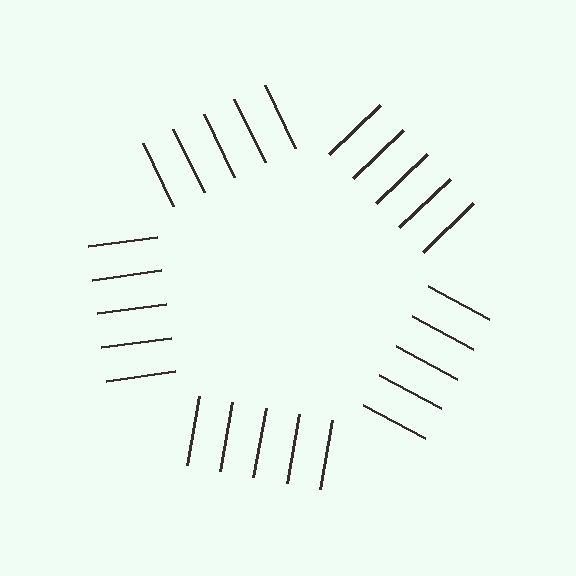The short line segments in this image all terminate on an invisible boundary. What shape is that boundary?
An illusory pentagon — the line segments terminate on its edges but no continuous stroke is drawn.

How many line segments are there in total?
25 — 5 along each of the 5 edges.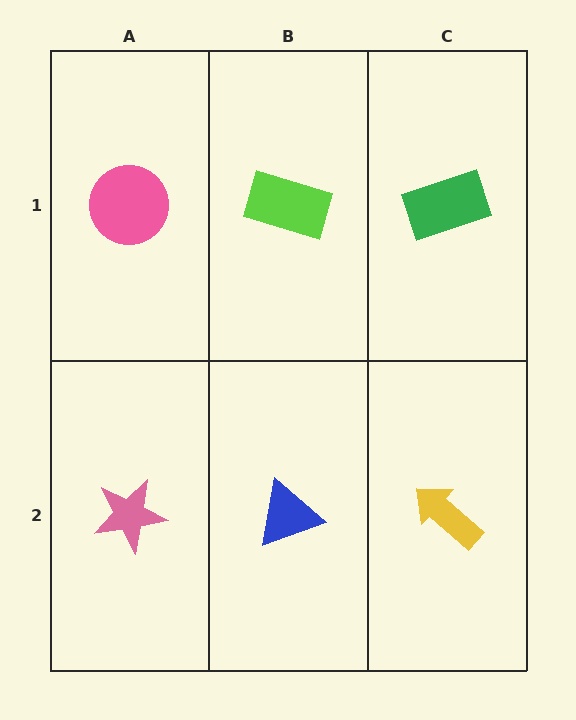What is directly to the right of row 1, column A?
A lime rectangle.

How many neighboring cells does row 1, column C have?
2.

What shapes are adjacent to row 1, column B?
A blue triangle (row 2, column B), a pink circle (row 1, column A), a green rectangle (row 1, column C).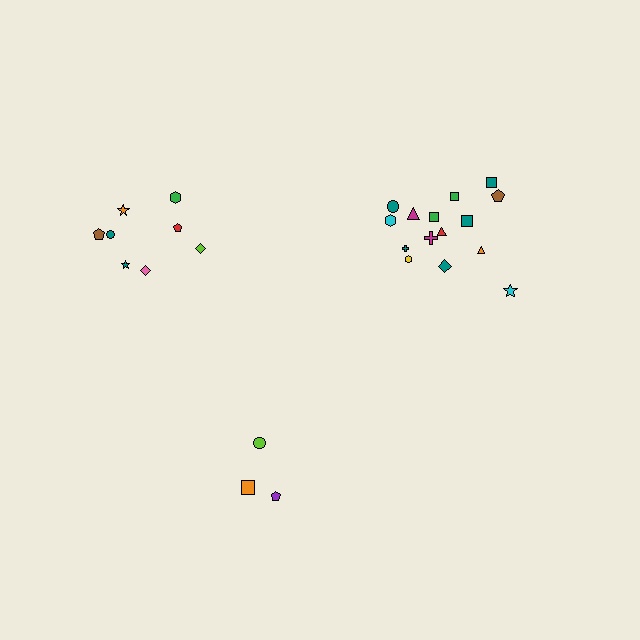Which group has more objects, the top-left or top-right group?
The top-right group.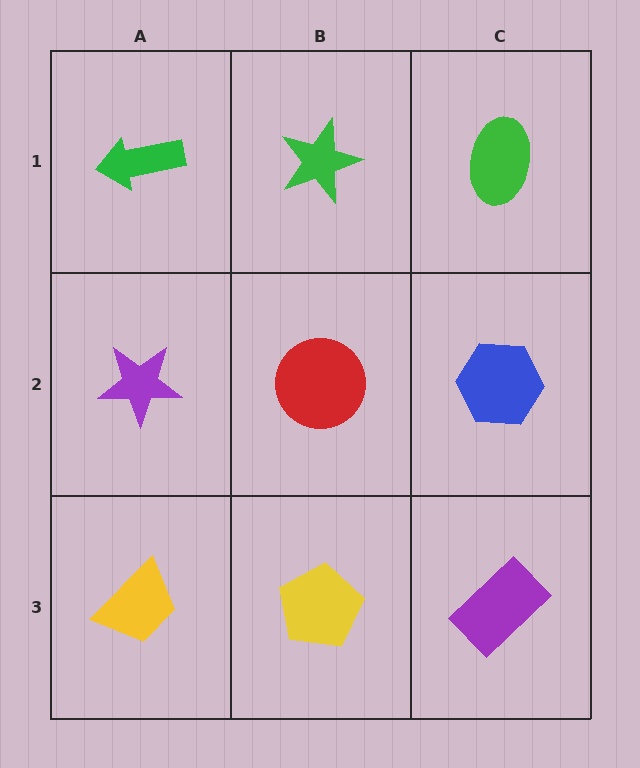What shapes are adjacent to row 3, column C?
A blue hexagon (row 2, column C), a yellow pentagon (row 3, column B).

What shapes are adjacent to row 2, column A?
A green arrow (row 1, column A), a yellow trapezoid (row 3, column A), a red circle (row 2, column B).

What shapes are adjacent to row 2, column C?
A green ellipse (row 1, column C), a purple rectangle (row 3, column C), a red circle (row 2, column B).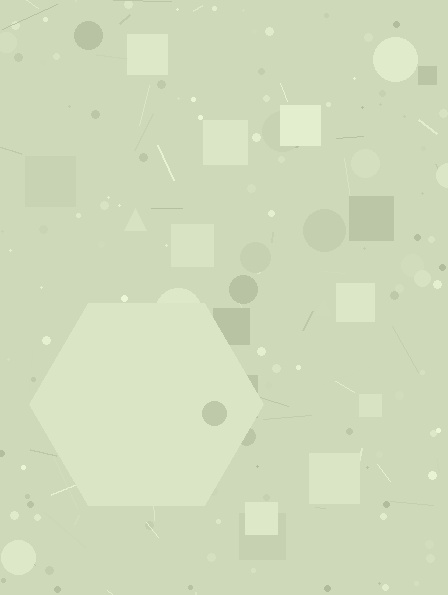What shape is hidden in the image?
A hexagon is hidden in the image.